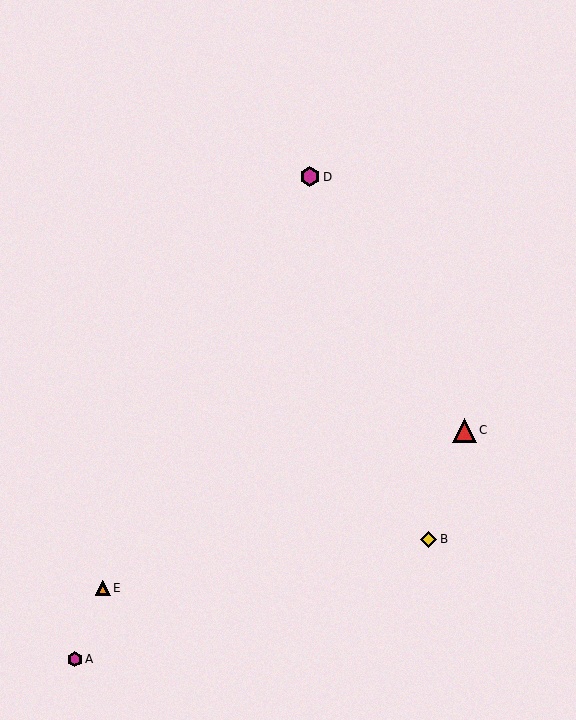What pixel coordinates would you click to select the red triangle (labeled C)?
Click at (465, 430) to select the red triangle C.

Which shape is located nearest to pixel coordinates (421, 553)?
The yellow diamond (labeled B) at (429, 539) is nearest to that location.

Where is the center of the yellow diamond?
The center of the yellow diamond is at (429, 539).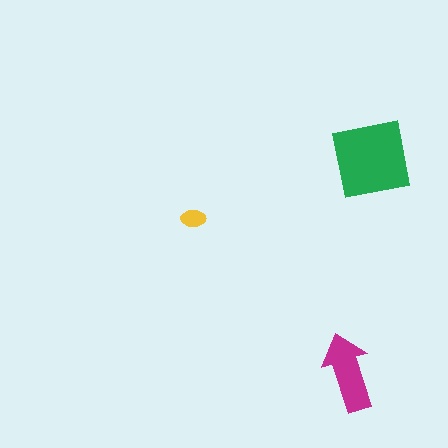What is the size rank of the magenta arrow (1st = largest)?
2nd.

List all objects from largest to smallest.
The green square, the magenta arrow, the yellow ellipse.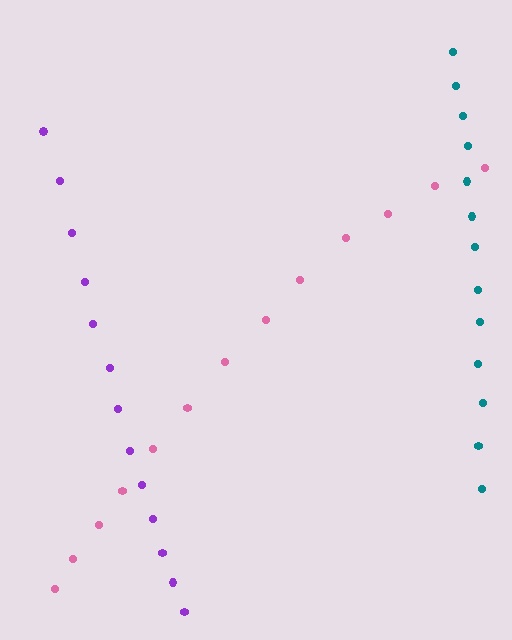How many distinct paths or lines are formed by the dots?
There are 3 distinct paths.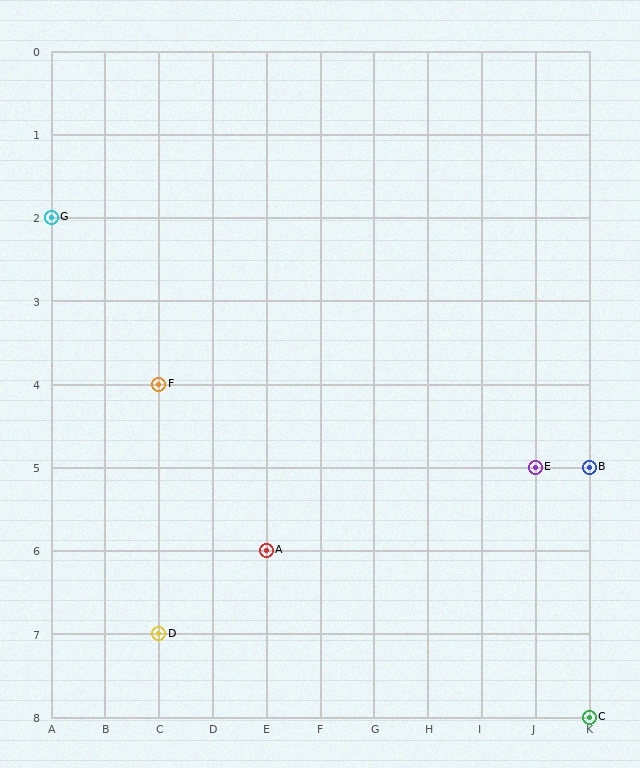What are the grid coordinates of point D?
Point D is at grid coordinates (C, 7).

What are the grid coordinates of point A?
Point A is at grid coordinates (E, 6).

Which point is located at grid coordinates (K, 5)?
Point B is at (K, 5).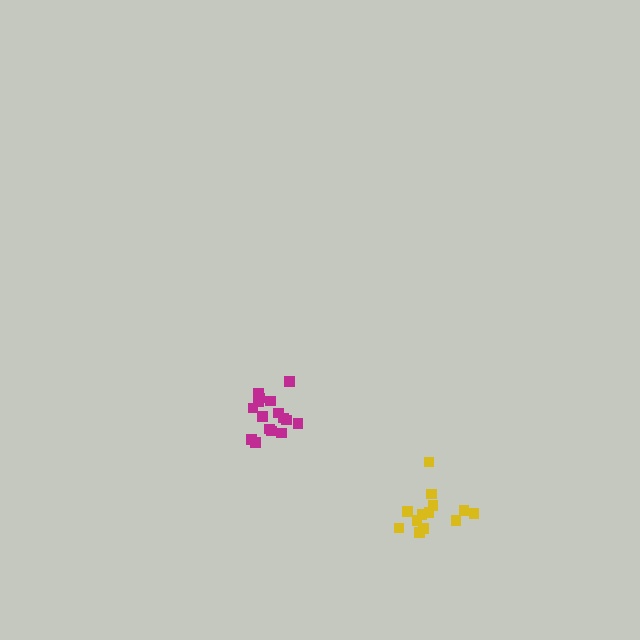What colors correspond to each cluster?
The clusters are colored: magenta, yellow.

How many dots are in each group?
Group 1: 16 dots, Group 2: 13 dots (29 total).